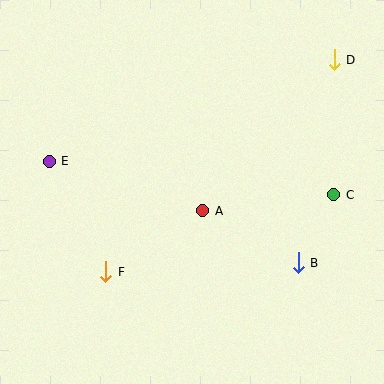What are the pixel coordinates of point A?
Point A is at (203, 211).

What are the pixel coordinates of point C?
Point C is at (334, 195).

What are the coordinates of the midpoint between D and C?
The midpoint between D and C is at (334, 127).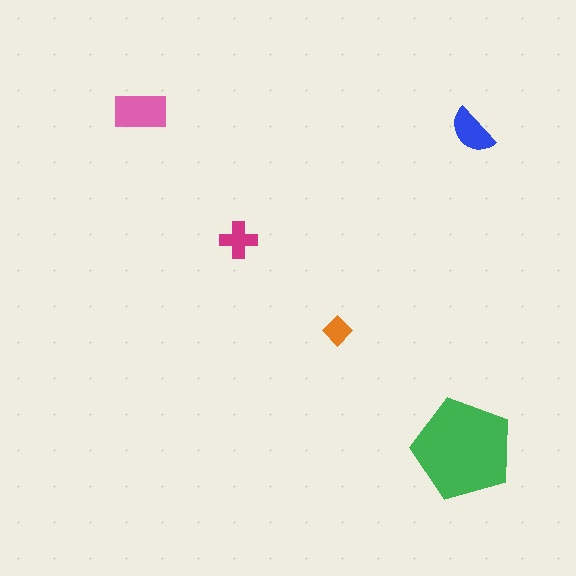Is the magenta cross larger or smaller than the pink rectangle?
Smaller.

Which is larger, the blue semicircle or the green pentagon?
The green pentagon.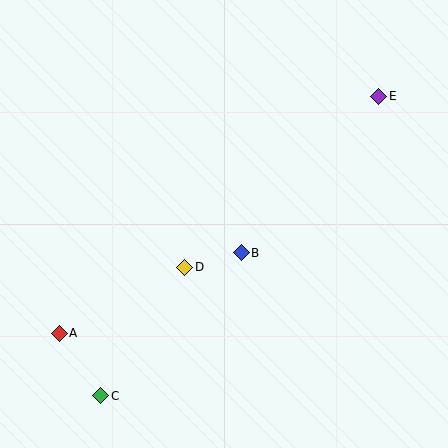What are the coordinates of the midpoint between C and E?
The midpoint between C and E is at (240, 246).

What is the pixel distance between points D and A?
The distance between D and A is 142 pixels.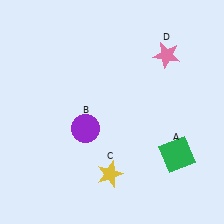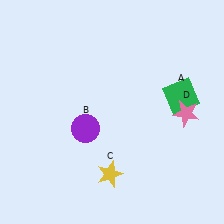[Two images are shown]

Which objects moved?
The objects that moved are: the green square (A), the pink star (D).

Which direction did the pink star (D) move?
The pink star (D) moved down.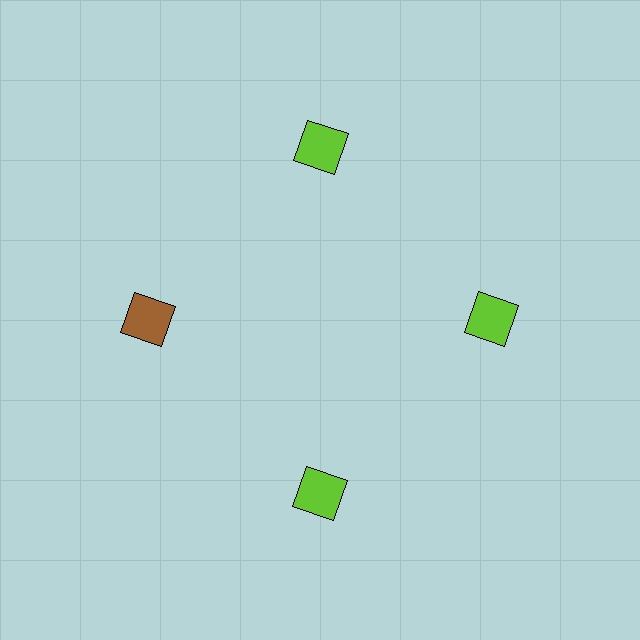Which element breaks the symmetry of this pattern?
The brown square at roughly the 9 o'clock position breaks the symmetry. All other shapes are lime squares.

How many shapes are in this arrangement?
There are 4 shapes arranged in a ring pattern.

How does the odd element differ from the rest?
It has a different color: brown instead of lime.